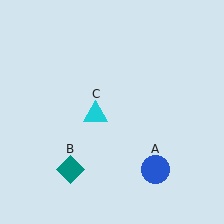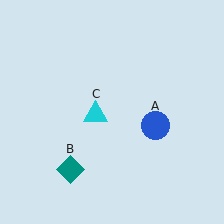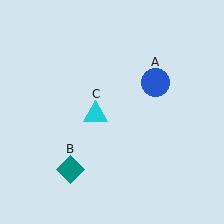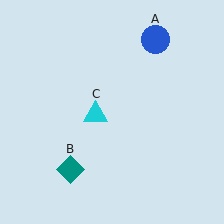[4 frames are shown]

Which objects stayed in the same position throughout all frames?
Teal diamond (object B) and cyan triangle (object C) remained stationary.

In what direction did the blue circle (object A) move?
The blue circle (object A) moved up.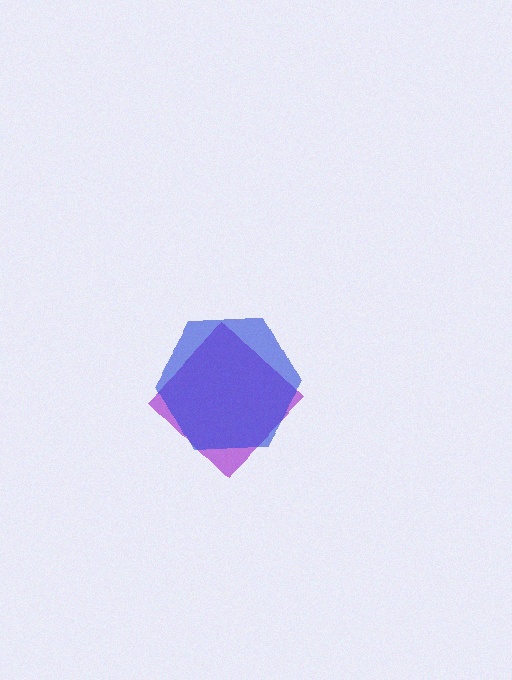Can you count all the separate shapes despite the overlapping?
Yes, there are 2 separate shapes.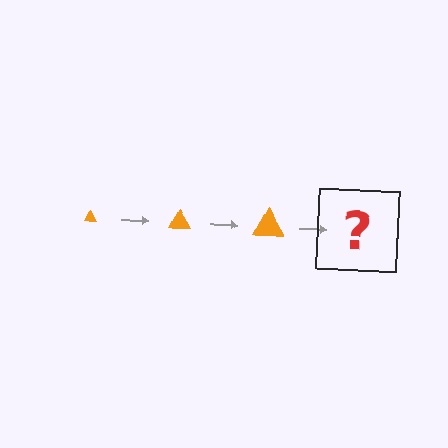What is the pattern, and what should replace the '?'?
The pattern is that the triangle gets progressively larger each step. The '?' should be an orange triangle, larger than the previous one.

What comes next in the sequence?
The next element should be an orange triangle, larger than the previous one.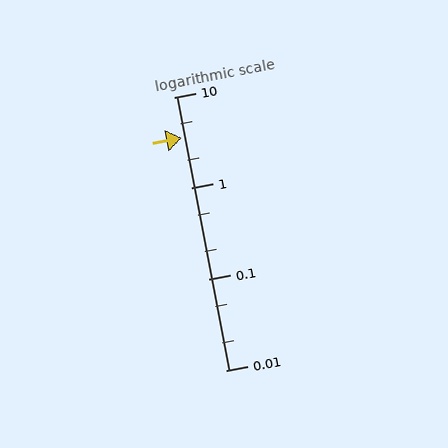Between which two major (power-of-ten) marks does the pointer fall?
The pointer is between 1 and 10.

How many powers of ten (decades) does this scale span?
The scale spans 3 decades, from 0.01 to 10.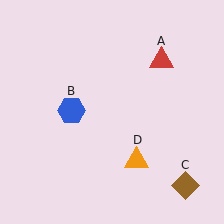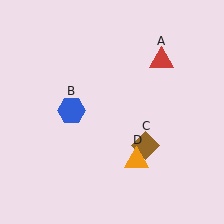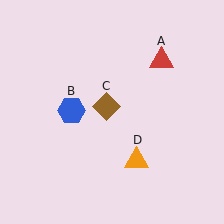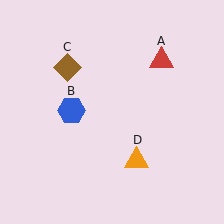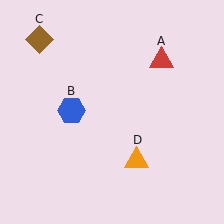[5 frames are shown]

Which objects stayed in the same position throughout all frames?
Red triangle (object A) and blue hexagon (object B) and orange triangle (object D) remained stationary.